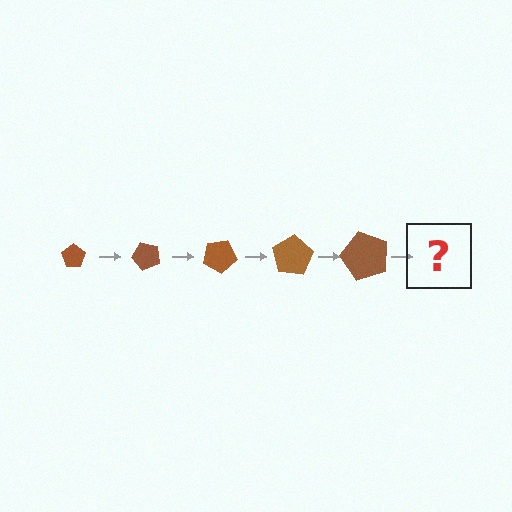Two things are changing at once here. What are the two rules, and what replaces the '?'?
The two rules are that the pentagon grows larger each step and it rotates 50 degrees each step. The '?' should be a pentagon, larger than the previous one and rotated 250 degrees from the start.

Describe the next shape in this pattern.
It should be a pentagon, larger than the previous one and rotated 250 degrees from the start.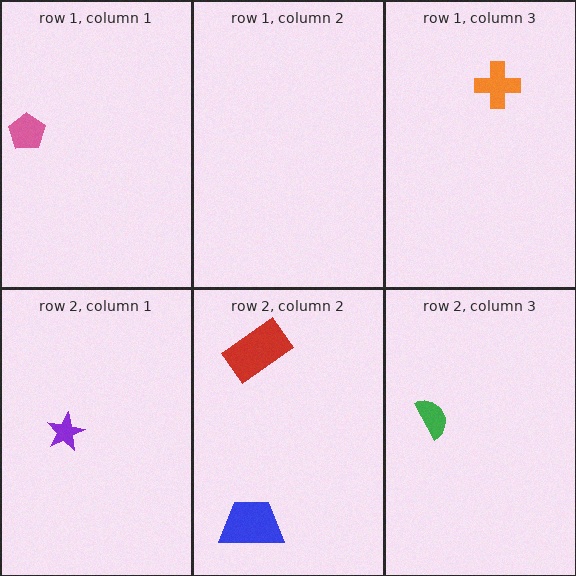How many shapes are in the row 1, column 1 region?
1.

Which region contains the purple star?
The row 2, column 1 region.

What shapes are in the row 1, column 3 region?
The orange cross.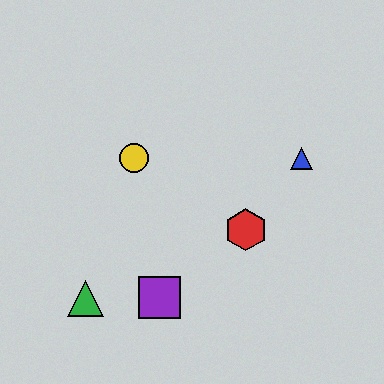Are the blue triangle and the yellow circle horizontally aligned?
Yes, both are at y≈158.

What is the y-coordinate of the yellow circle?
The yellow circle is at y≈158.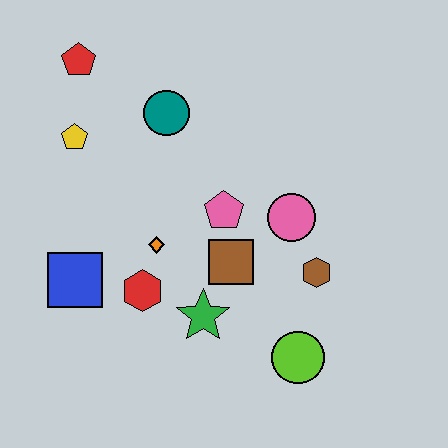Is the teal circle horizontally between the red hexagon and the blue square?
No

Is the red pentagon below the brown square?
No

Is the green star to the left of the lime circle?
Yes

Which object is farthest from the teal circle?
The lime circle is farthest from the teal circle.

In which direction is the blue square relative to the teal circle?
The blue square is below the teal circle.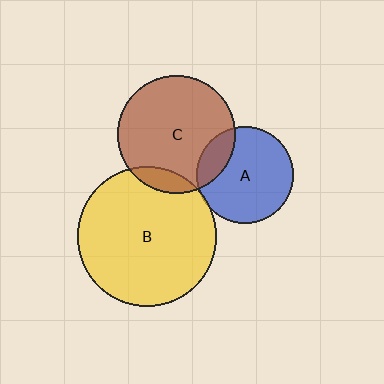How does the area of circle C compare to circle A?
Approximately 1.5 times.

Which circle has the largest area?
Circle B (yellow).